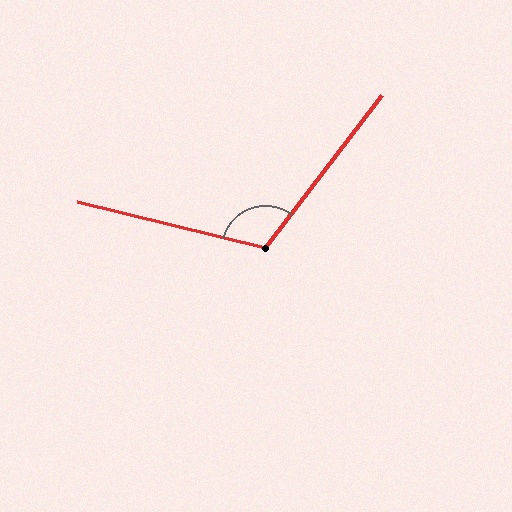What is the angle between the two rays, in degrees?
Approximately 113 degrees.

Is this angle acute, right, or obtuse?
It is obtuse.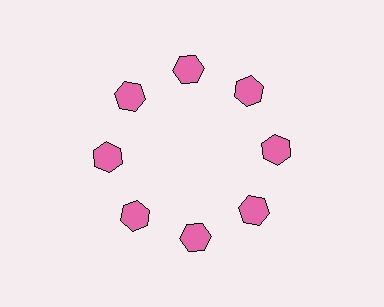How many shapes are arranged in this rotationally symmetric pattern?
There are 8 shapes, arranged in 8 groups of 1.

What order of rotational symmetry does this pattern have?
This pattern has 8-fold rotational symmetry.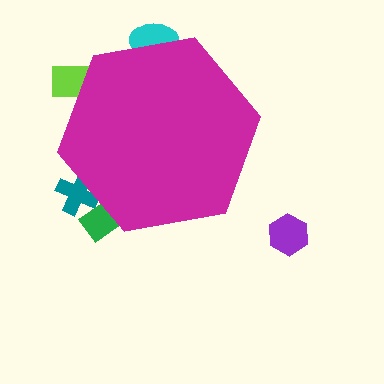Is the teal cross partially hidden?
Yes, the teal cross is partially hidden behind the magenta hexagon.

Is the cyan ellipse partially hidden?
Yes, the cyan ellipse is partially hidden behind the magenta hexagon.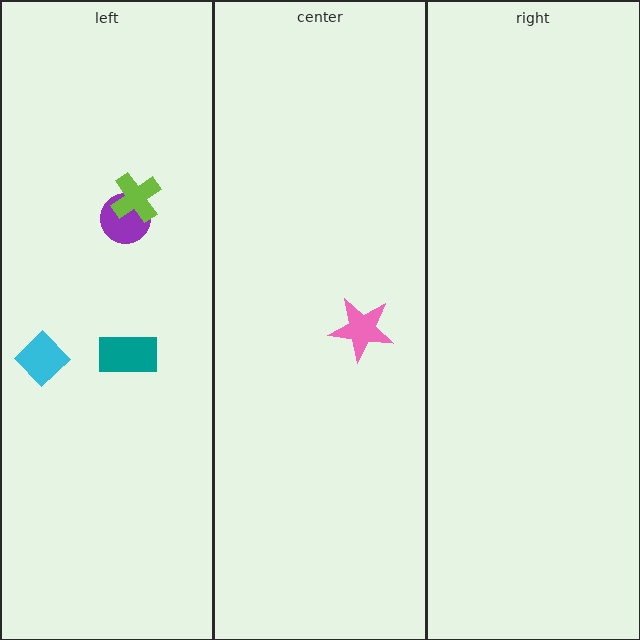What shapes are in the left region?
The teal rectangle, the cyan diamond, the purple circle, the lime cross.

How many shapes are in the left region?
4.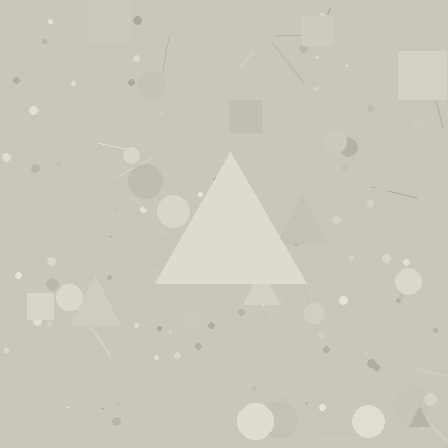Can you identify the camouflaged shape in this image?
The camouflaged shape is a triangle.